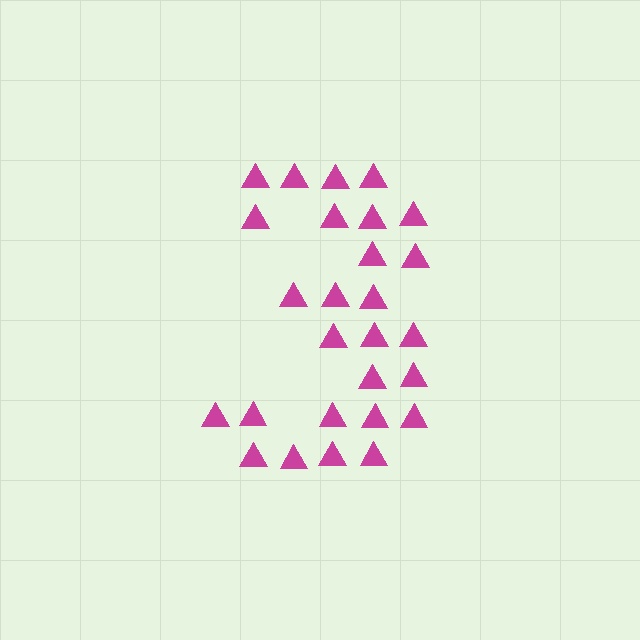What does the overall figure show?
The overall figure shows the digit 3.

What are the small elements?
The small elements are triangles.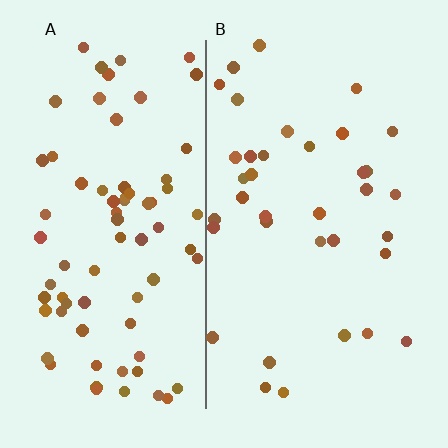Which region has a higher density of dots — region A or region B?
A (the left).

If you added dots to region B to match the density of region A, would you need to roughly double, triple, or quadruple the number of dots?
Approximately double.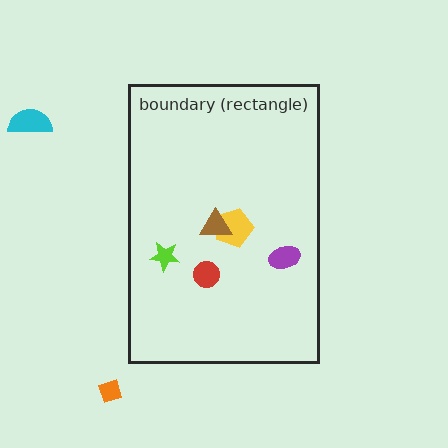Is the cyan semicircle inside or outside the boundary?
Outside.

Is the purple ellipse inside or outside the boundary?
Inside.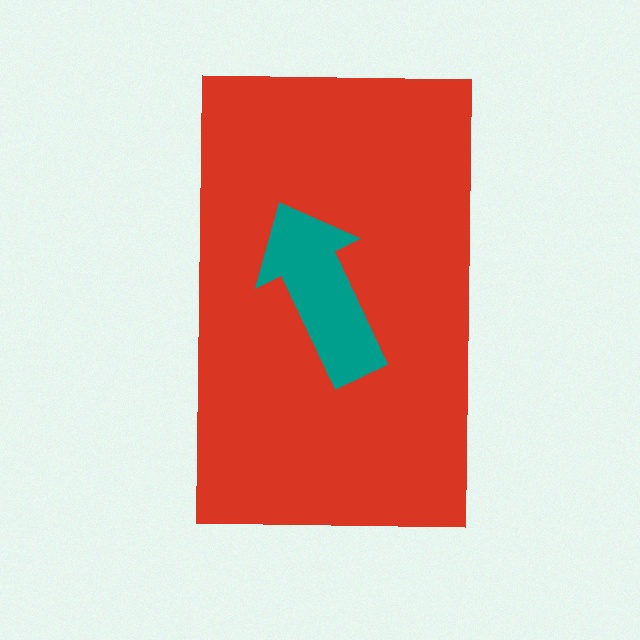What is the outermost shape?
The red rectangle.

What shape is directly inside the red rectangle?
The teal arrow.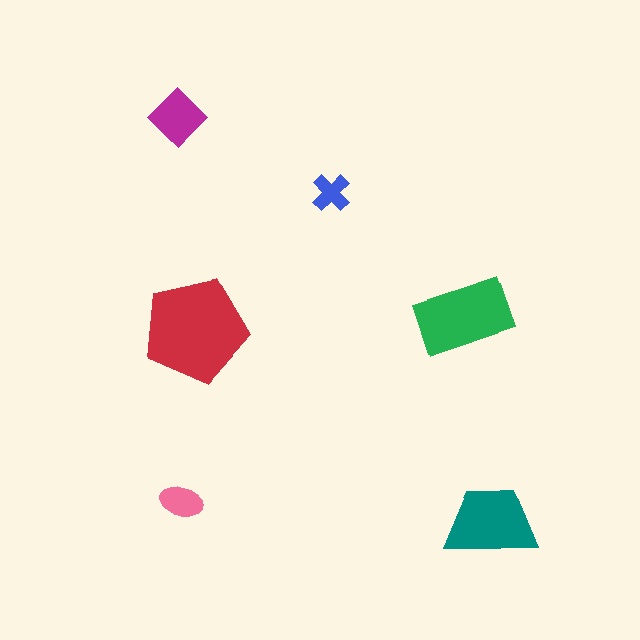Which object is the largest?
The red pentagon.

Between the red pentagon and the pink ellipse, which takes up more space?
The red pentagon.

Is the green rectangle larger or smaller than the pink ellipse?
Larger.